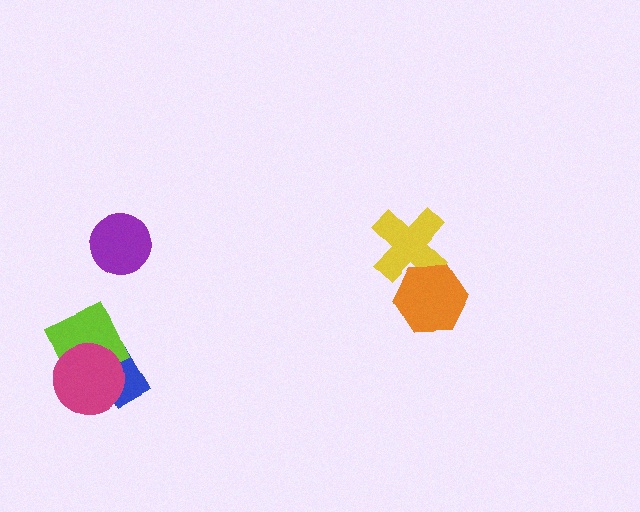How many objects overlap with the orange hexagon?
1 object overlaps with the orange hexagon.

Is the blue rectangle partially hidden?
Yes, it is partially covered by another shape.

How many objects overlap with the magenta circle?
2 objects overlap with the magenta circle.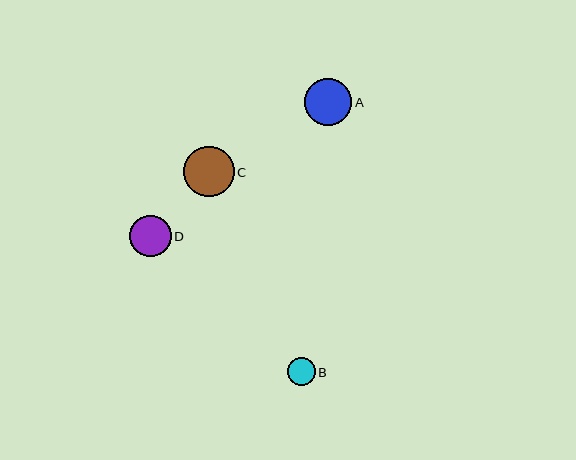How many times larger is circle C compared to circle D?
Circle C is approximately 1.2 times the size of circle D.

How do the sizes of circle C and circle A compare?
Circle C and circle A are approximately the same size.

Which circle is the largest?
Circle C is the largest with a size of approximately 51 pixels.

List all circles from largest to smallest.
From largest to smallest: C, A, D, B.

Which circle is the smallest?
Circle B is the smallest with a size of approximately 28 pixels.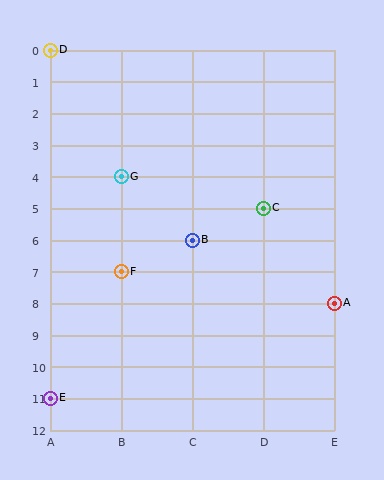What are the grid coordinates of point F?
Point F is at grid coordinates (B, 7).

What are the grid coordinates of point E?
Point E is at grid coordinates (A, 11).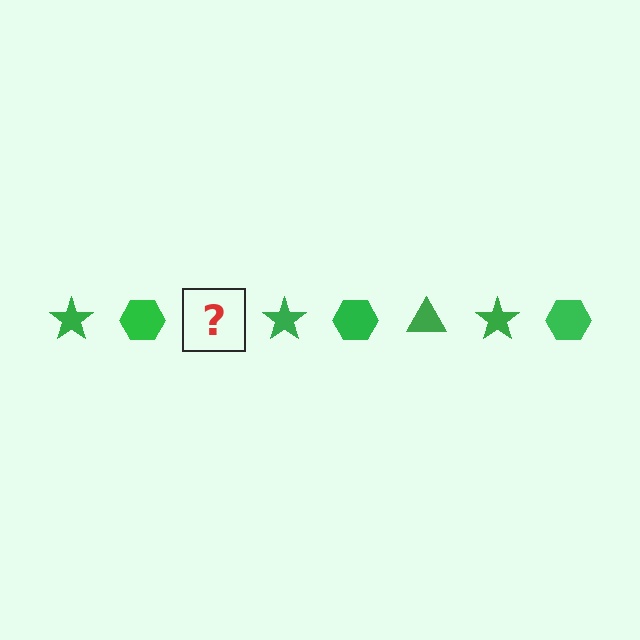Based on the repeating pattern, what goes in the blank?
The blank should be a green triangle.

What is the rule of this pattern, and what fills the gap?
The rule is that the pattern cycles through star, hexagon, triangle shapes in green. The gap should be filled with a green triangle.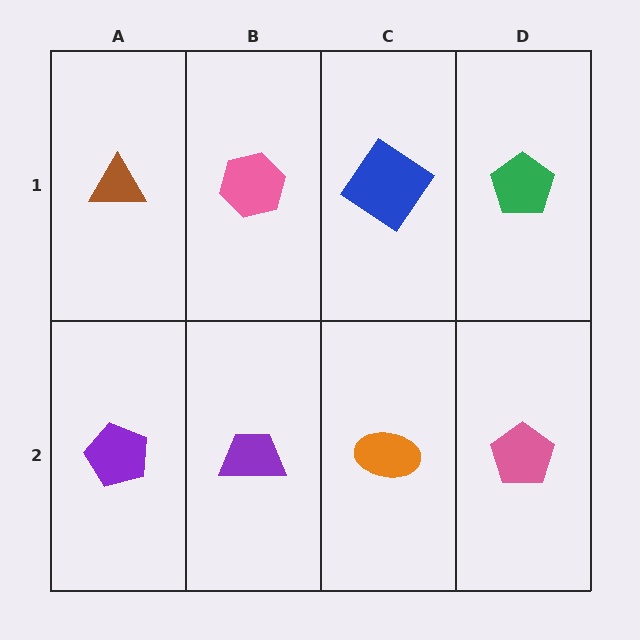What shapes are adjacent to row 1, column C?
An orange ellipse (row 2, column C), a pink hexagon (row 1, column B), a green pentagon (row 1, column D).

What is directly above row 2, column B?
A pink hexagon.